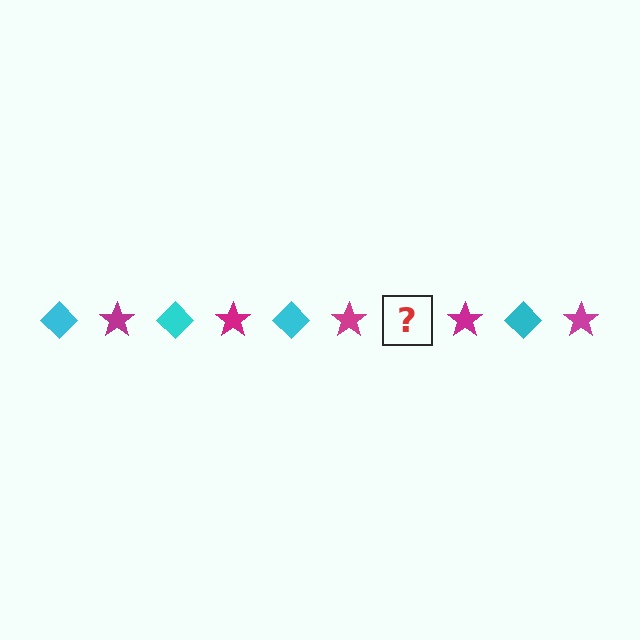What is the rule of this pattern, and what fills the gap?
The rule is that the pattern alternates between cyan diamond and magenta star. The gap should be filled with a cyan diamond.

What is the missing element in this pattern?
The missing element is a cyan diamond.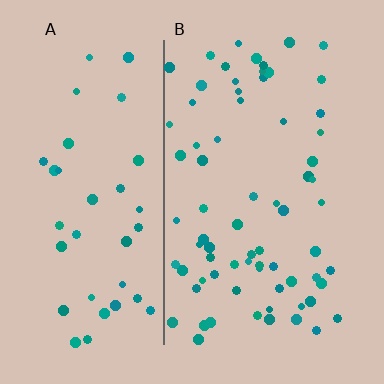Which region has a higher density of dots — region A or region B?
B (the right).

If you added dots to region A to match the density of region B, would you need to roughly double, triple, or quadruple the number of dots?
Approximately double.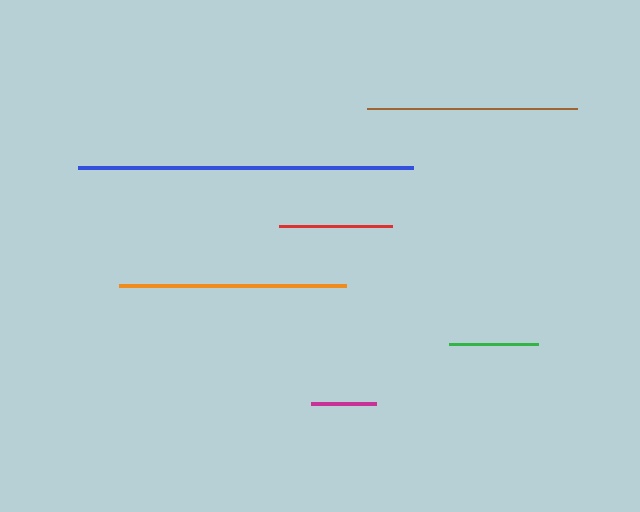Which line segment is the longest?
The blue line is the longest at approximately 335 pixels.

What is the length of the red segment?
The red segment is approximately 113 pixels long.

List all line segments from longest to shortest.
From longest to shortest: blue, orange, brown, red, green, magenta.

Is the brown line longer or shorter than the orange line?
The orange line is longer than the brown line.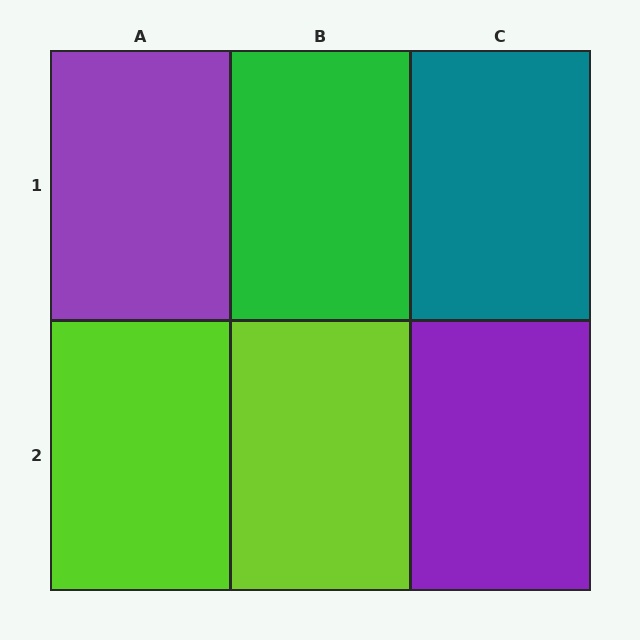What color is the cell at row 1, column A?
Purple.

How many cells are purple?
2 cells are purple.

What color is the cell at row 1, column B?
Green.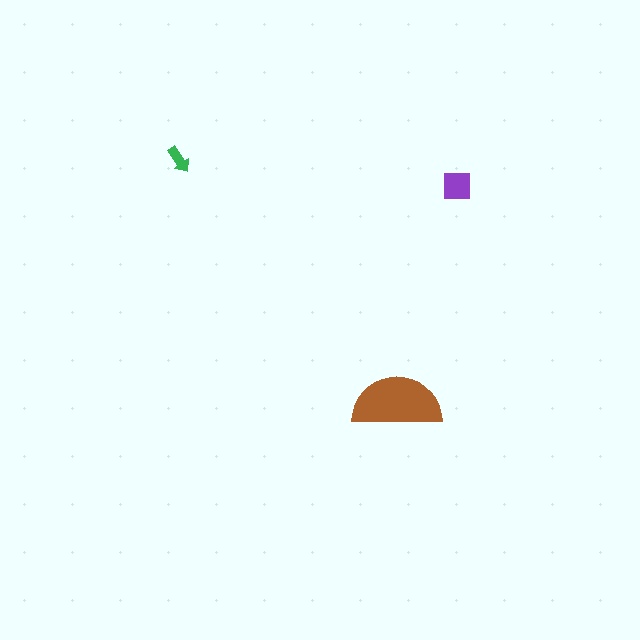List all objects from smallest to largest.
The green arrow, the purple square, the brown semicircle.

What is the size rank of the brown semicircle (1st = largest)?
1st.